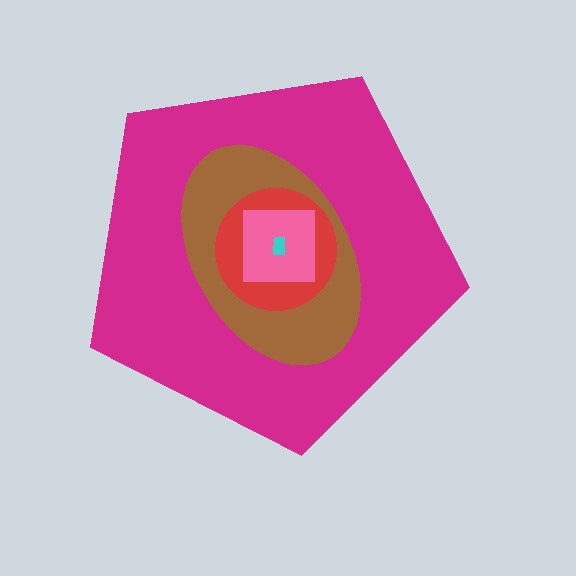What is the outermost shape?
The magenta pentagon.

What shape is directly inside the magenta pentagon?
The brown ellipse.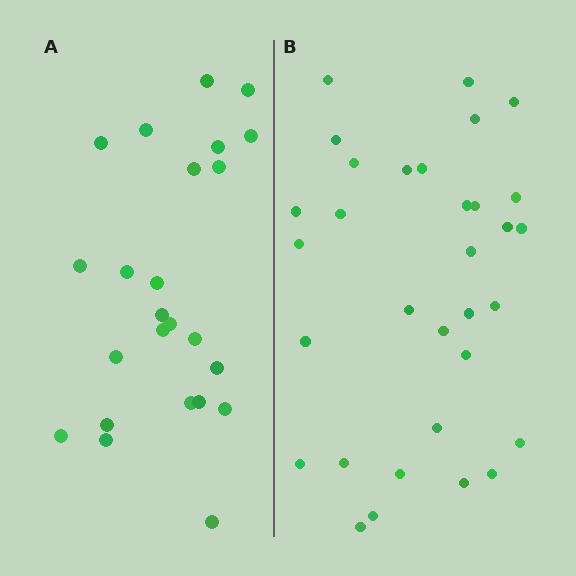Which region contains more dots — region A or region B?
Region B (the right region) has more dots.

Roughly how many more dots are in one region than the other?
Region B has roughly 8 or so more dots than region A.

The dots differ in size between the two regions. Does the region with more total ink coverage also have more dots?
No. Region A has more total ink coverage because its dots are larger, but region B actually contains more individual dots. Total area can be misleading — the number of items is what matters here.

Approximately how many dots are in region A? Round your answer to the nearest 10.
About 20 dots. (The exact count is 24, which rounds to 20.)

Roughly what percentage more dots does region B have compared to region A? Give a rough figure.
About 35% more.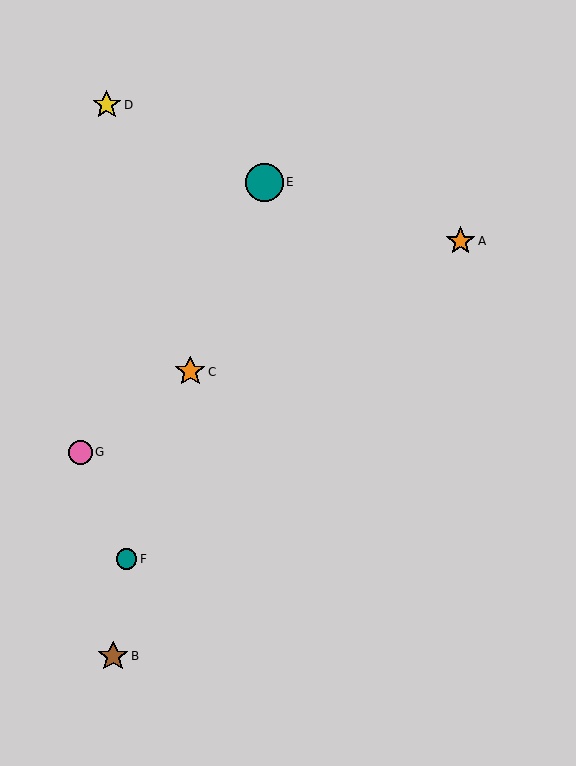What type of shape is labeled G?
Shape G is a pink circle.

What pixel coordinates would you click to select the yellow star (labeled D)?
Click at (107, 105) to select the yellow star D.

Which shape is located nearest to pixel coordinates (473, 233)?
The orange star (labeled A) at (461, 241) is nearest to that location.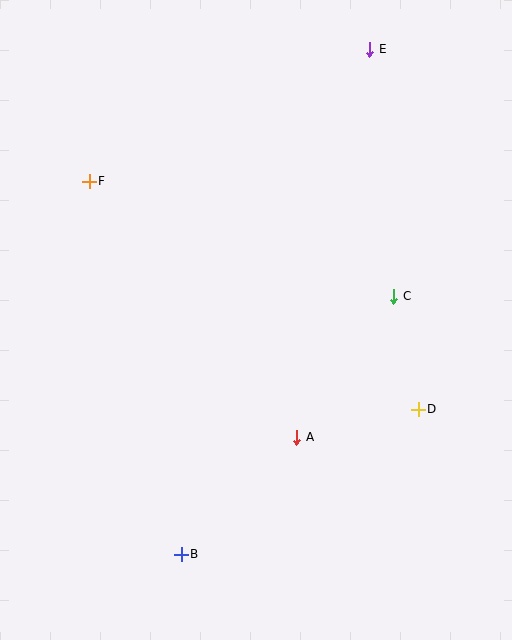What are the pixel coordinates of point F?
Point F is at (89, 181).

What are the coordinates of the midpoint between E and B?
The midpoint between E and B is at (276, 302).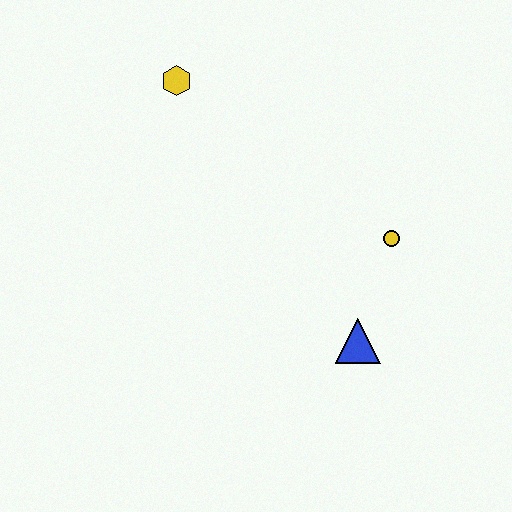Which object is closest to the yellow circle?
The blue triangle is closest to the yellow circle.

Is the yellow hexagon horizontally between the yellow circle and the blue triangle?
No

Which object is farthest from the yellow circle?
The yellow hexagon is farthest from the yellow circle.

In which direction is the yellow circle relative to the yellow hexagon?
The yellow circle is to the right of the yellow hexagon.